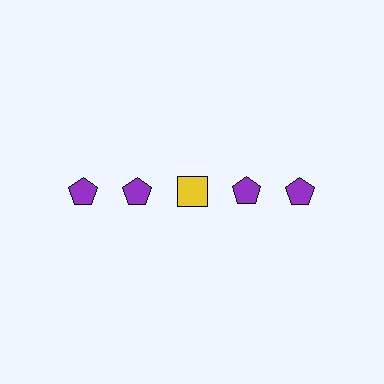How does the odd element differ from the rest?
It differs in both color (yellow instead of purple) and shape (square instead of pentagon).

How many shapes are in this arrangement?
There are 5 shapes arranged in a grid pattern.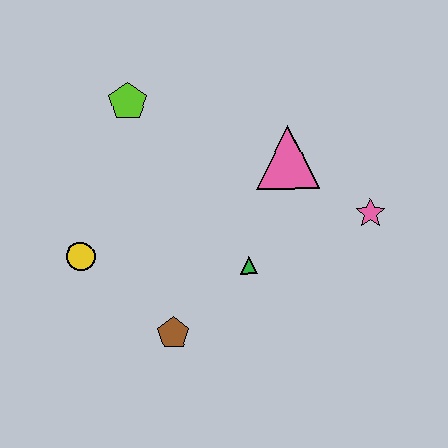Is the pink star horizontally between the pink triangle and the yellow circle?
No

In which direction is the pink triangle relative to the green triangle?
The pink triangle is above the green triangle.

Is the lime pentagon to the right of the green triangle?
No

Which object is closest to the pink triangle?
The pink star is closest to the pink triangle.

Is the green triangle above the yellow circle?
No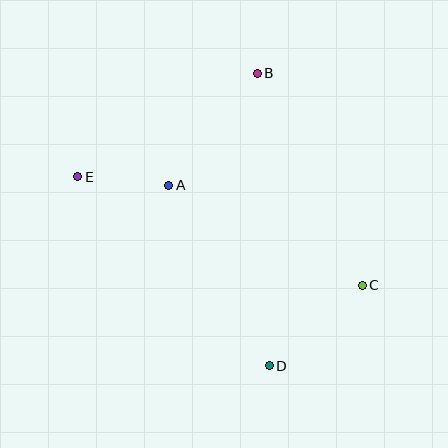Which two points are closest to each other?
Points A and E are closest to each other.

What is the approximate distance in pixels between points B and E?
The distance between B and E is approximately 207 pixels.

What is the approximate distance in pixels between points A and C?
The distance between A and C is approximately 218 pixels.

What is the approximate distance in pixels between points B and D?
The distance between B and D is approximately 292 pixels.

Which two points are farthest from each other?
Points C and E are farthest from each other.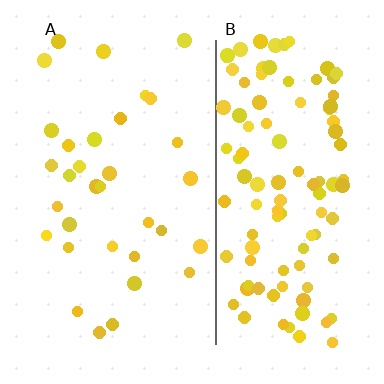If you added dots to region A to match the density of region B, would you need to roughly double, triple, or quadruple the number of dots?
Approximately triple.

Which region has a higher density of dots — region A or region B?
B (the right).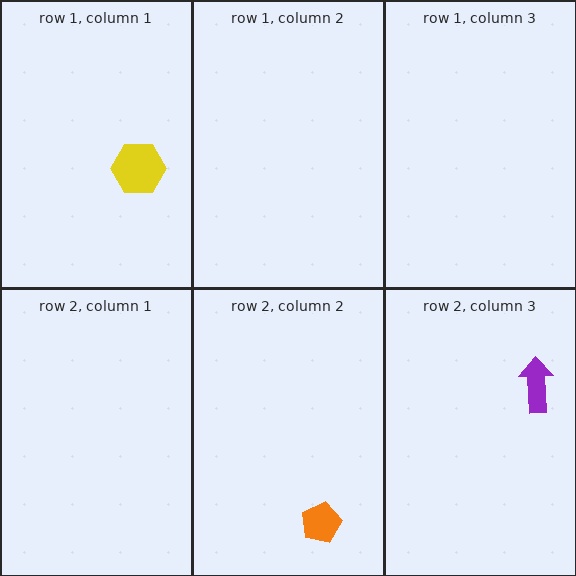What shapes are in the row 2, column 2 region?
The orange pentagon.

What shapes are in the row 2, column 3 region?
The purple arrow.